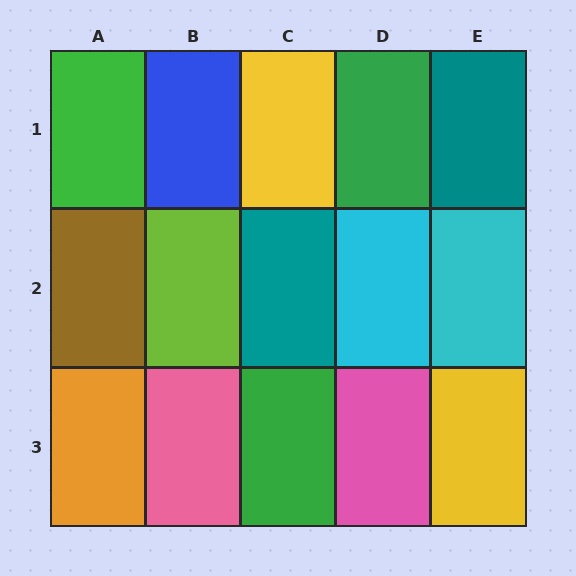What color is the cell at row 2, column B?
Lime.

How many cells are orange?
1 cell is orange.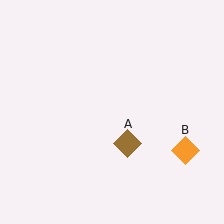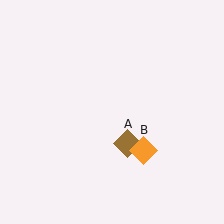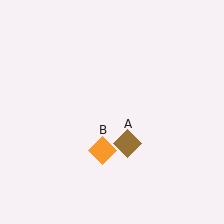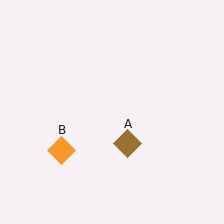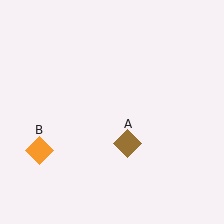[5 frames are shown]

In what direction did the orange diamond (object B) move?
The orange diamond (object B) moved left.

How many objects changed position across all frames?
1 object changed position: orange diamond (object B).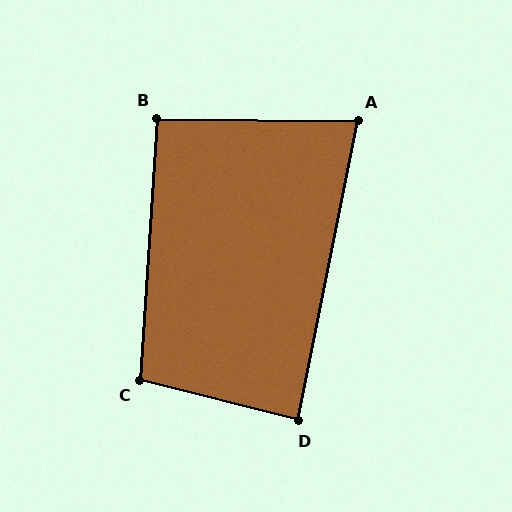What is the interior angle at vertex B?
Approximately 93 degrees (approximately right).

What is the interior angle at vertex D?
Approximately 87 degrees (approximately right).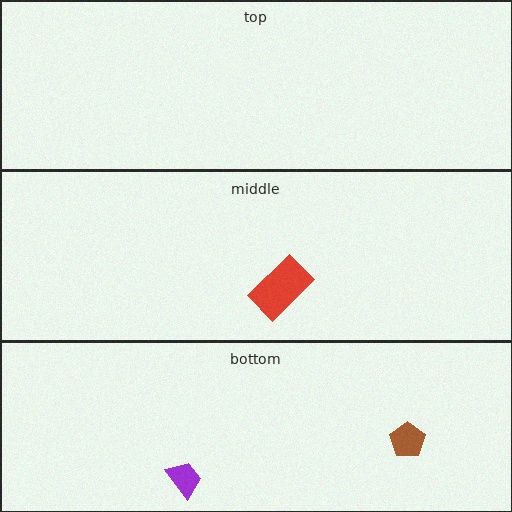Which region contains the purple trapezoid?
The bottom region.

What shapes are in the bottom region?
The brown pentagon, the purple trapezoid.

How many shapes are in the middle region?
1.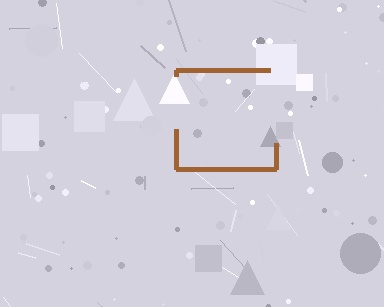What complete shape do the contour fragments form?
The contour fragments form a square.